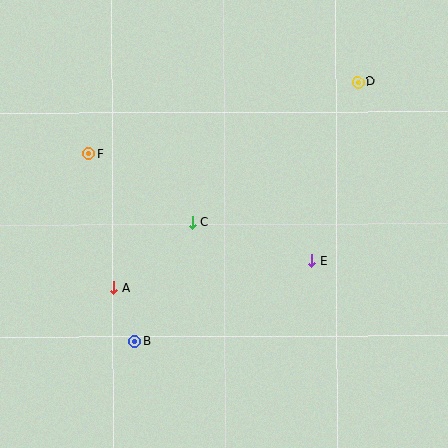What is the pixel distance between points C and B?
The distance between C and B is 132 pixels.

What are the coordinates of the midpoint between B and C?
The midpoint between B and C is at (164, 282).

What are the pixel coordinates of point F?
Point F is at (88, 154).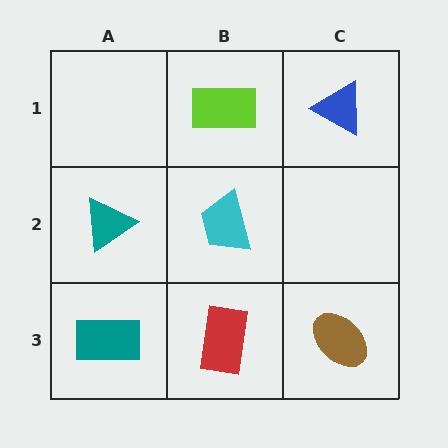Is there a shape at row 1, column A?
No, that cell is empty.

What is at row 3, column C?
A brown ellipse.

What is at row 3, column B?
A red rectangle.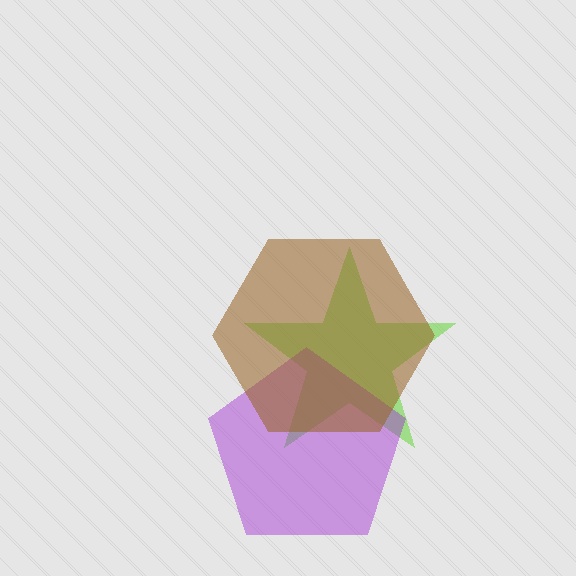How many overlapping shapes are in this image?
There are 3 overlapping shapes in the image.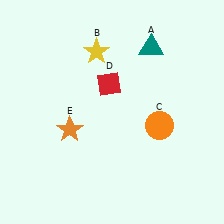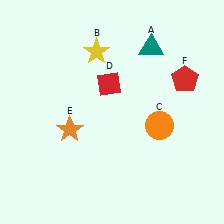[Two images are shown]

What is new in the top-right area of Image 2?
A red pentagon (F) was added in the top-right area of Image 2.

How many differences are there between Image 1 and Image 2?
There is 1 difference between the two images.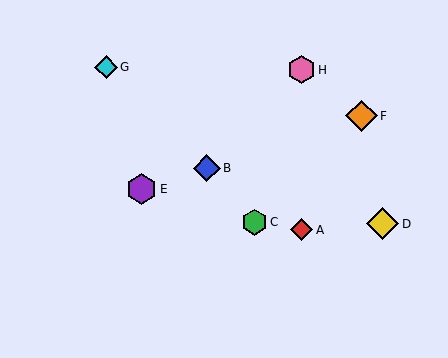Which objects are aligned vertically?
Objects A, H are aligned vertically.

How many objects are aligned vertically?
2 objects (A, H) are aligned vertically.